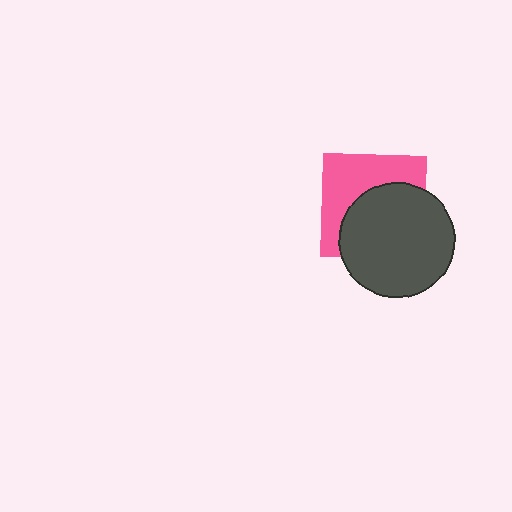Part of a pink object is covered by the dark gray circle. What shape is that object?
It is a square.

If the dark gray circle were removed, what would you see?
You would see the complete pink square.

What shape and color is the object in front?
The object in front is a dark gray circle.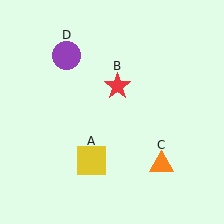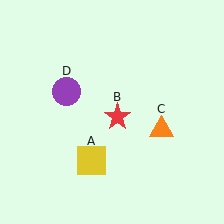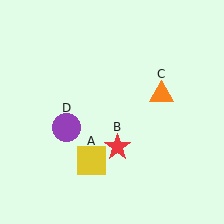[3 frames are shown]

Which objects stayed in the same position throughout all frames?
Yellow square (object A) remained stationary.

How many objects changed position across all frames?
3 objects changed position: red star (object B), orange triangle (object C), purple circle (object D).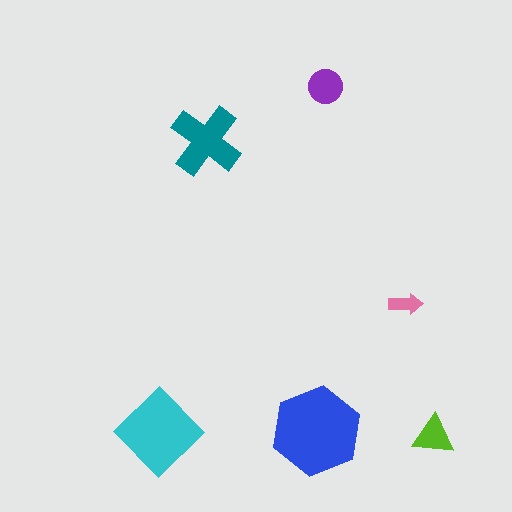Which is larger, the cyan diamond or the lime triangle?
The cyan diamond.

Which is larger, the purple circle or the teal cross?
The teal cross.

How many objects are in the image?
There are 6 objects in the image.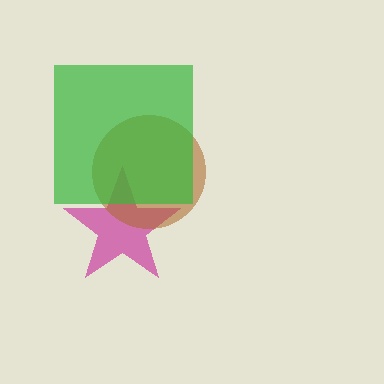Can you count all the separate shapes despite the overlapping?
Yes, there are 3 separate shapes.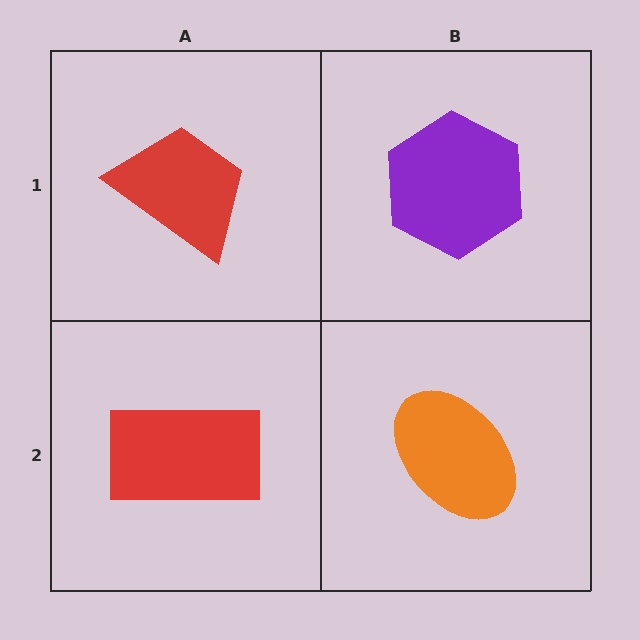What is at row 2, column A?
A red rectangle.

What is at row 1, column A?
A red trapezoid.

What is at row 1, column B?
A purple hexagon.